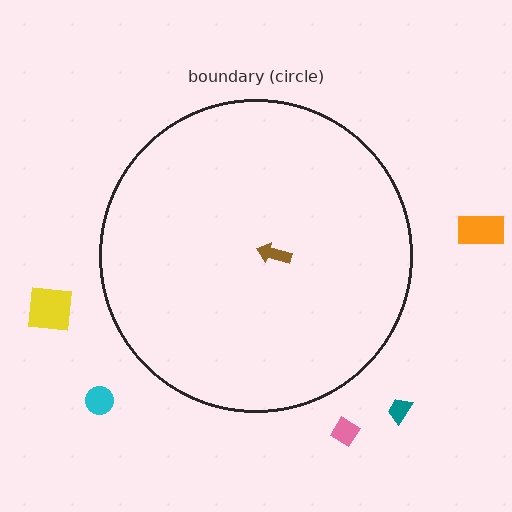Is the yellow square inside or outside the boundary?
Outside.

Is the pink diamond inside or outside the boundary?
Outside.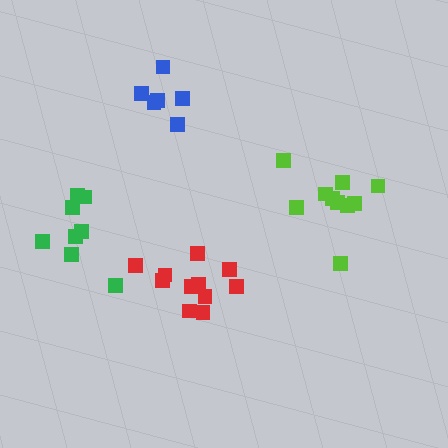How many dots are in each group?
Group 1: 10 dots, Group 2: 6 dots, Group 3: 11 dots, Group 4: 8 dots (35 total).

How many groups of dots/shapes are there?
There are 4 groups.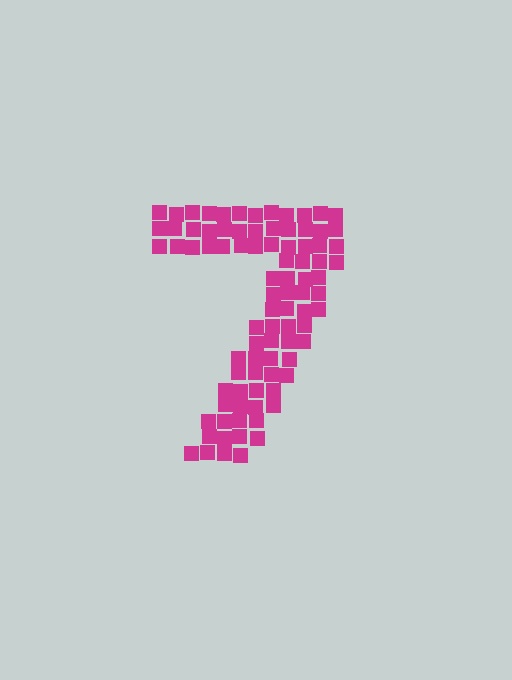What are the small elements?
The small elements are squares.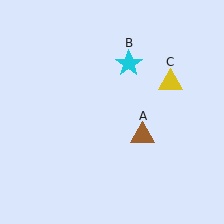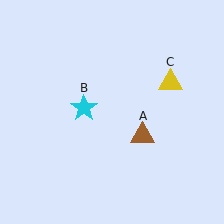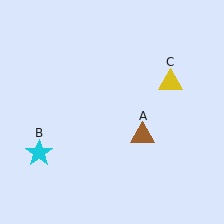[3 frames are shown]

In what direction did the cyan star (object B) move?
The cyan star (object B) moved down and to the left.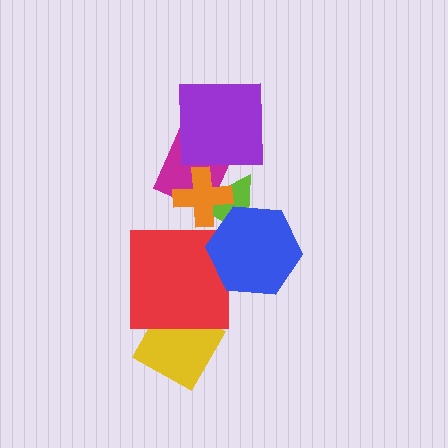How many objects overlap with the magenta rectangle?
3 objects overlap with the magenta rectangle.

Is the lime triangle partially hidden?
Yes, it is partially covered by another shape.